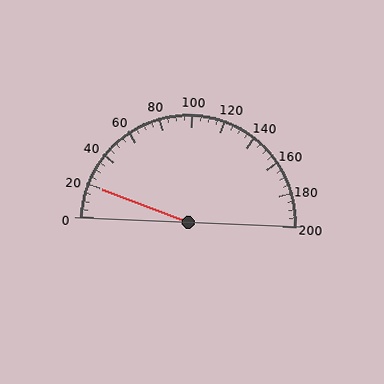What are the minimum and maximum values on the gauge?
The gauge ranges from 0 to 200.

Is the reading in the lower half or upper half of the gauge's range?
The reading is in the lower half of the range (0 to 200).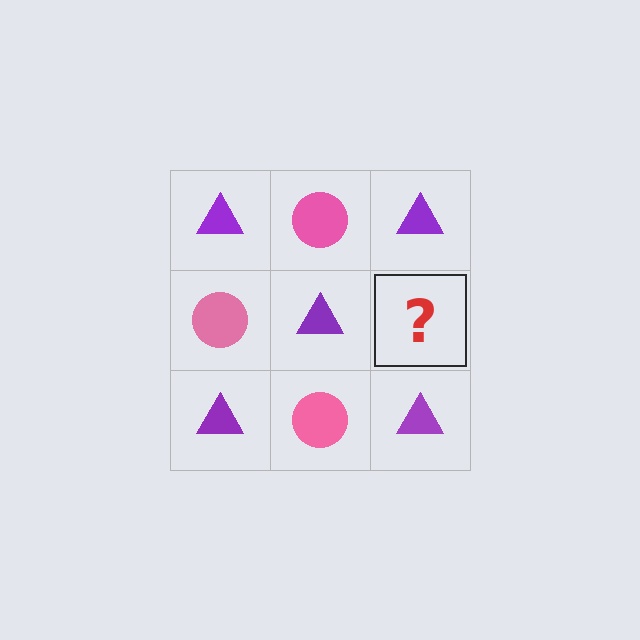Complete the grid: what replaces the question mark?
The question mark should be replaced with a pink circle.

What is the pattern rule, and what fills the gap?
The rule is that it alternates purple triangle and pink circle in a checkerboard pattern. The gap should be filled with a pink circle.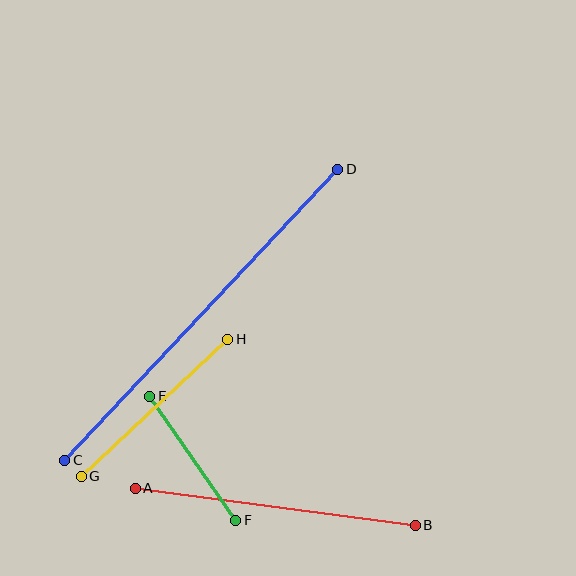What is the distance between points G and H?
The distance is approximately 201 pixels.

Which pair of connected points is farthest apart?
Points C and D are farthest apart.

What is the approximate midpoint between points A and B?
The midpoint is at approximately (275, 507) pixels.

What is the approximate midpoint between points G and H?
The midpoint is at approximately (155, 408) pixels.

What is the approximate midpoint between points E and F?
The midpoint is at approximately (193, 458) pixels.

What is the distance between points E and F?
The distance is approximately 151 pixels.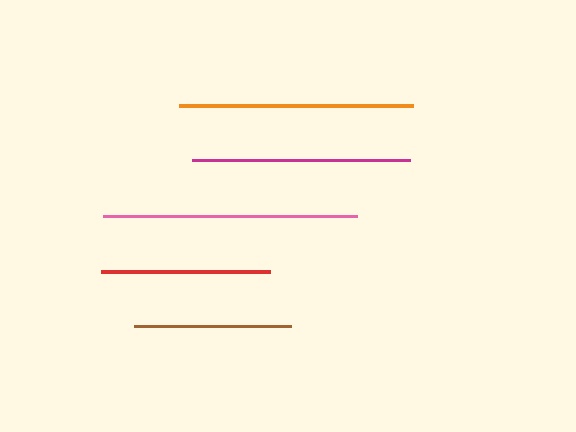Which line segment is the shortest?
The brown line is the shortest at approximately 157 pixels.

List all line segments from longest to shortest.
From longest to shortest: pink, orange, magenta, red, brown.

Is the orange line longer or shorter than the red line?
The orange line is longer than the red line.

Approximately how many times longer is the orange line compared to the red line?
The orange line is approximately 1.4 times the length of the red line.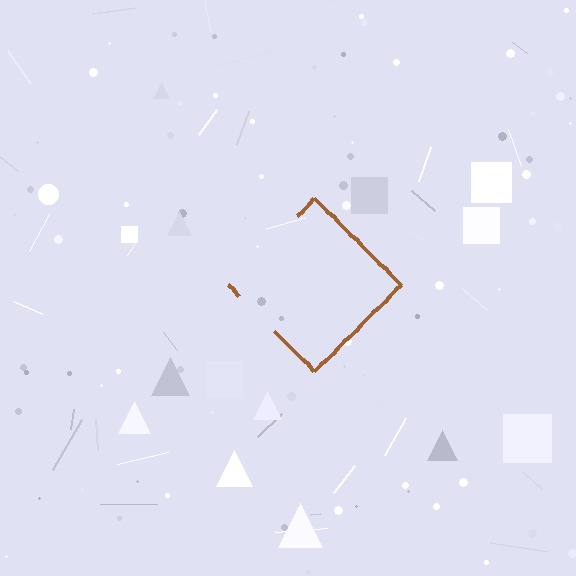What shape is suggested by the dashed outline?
The dashed outline suggests a diamond.